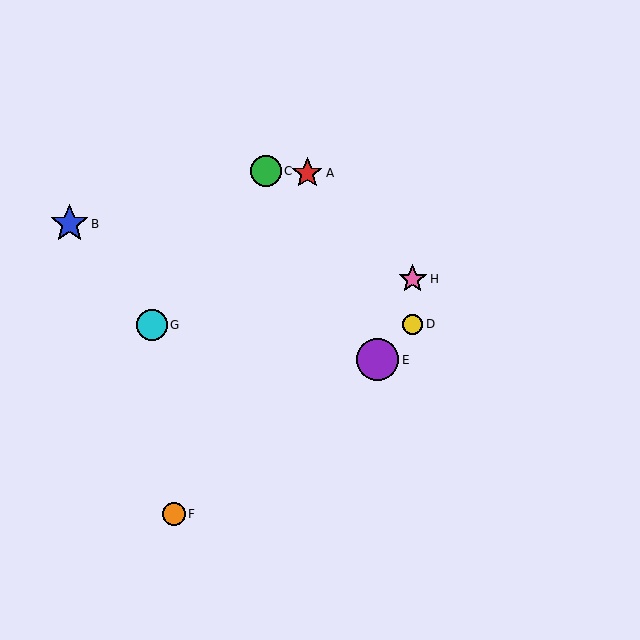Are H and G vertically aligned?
No, H is at x≈413 and G is at x≈152.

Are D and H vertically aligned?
Yes, both are at x≈413.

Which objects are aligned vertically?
Objects D, H are aligned vertically.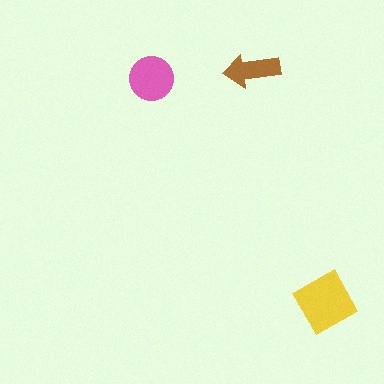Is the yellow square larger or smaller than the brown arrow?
Larger.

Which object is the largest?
The yellow square.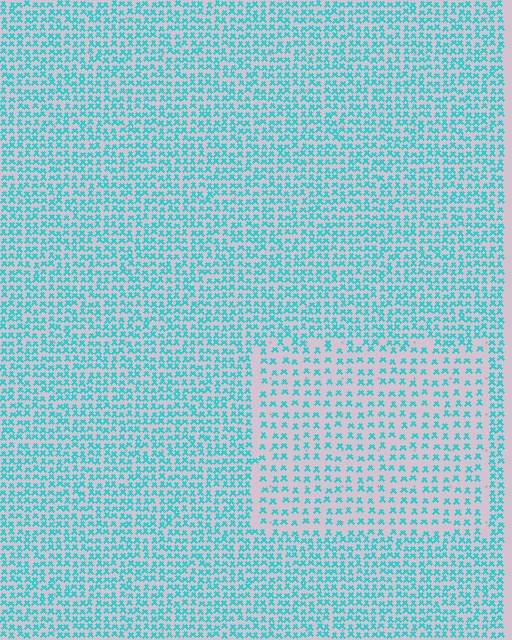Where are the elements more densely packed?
The elements are more densely packed outside the rectangle boundary.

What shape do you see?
I see a rectangle.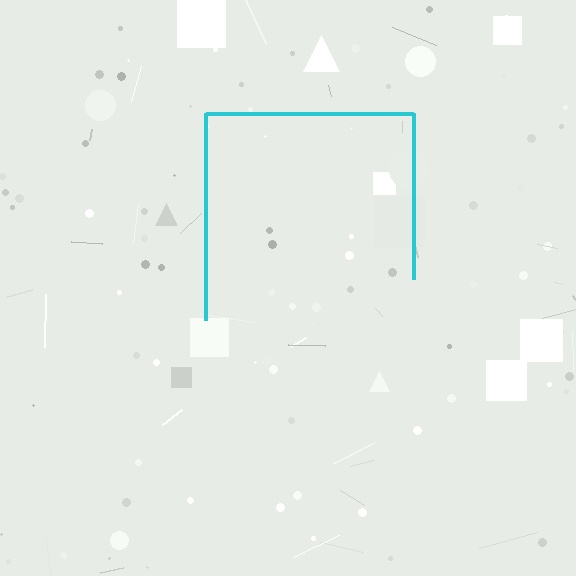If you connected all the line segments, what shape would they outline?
They would outline a square.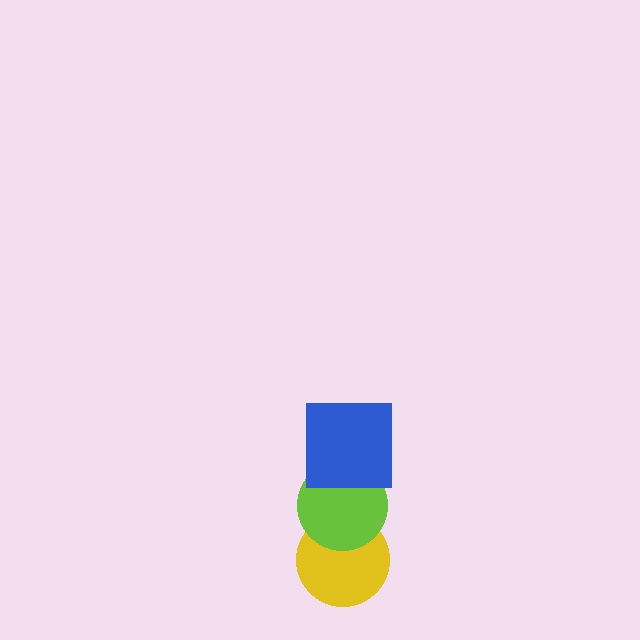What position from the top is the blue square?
The blue square is 1st from the top.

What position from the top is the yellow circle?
The yellow circle is 3rd from the top.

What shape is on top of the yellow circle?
The lime circle is on top of the yellow circle.